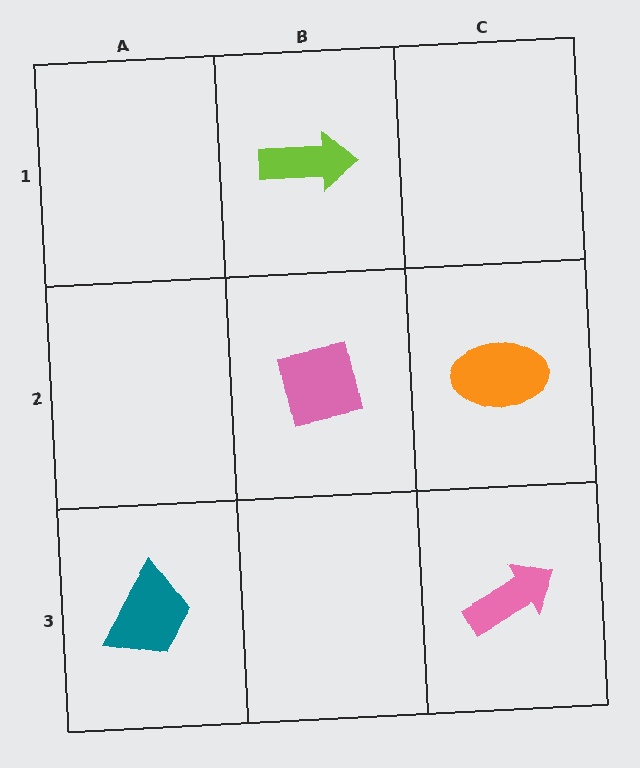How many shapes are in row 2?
2 shapes.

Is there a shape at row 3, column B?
No, that cell is empty.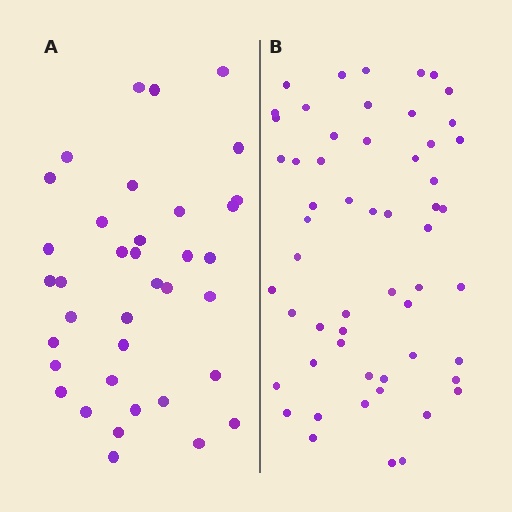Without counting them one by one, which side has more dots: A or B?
Region B (the right region) has more dots.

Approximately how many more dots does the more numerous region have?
Region B has approximately 20 more dots than region A.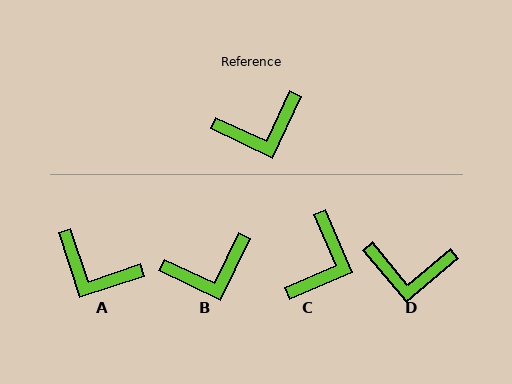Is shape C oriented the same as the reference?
No, it is off by about 48 degrees.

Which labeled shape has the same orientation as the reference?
B.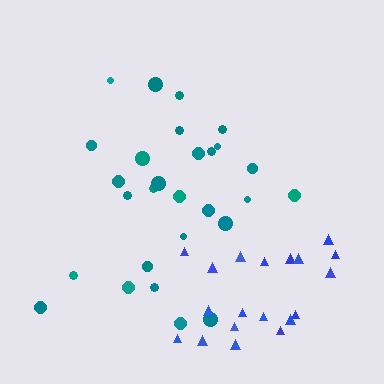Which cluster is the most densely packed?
Teal.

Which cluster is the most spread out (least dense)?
Blue.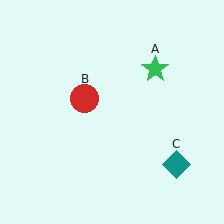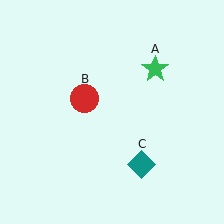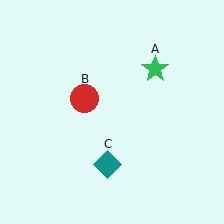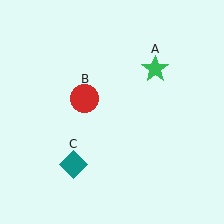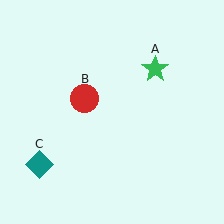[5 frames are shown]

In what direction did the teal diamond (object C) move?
The teal diamond (object C) moved left.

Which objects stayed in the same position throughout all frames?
Green star (object A) and red circle (object B) remained stationary.